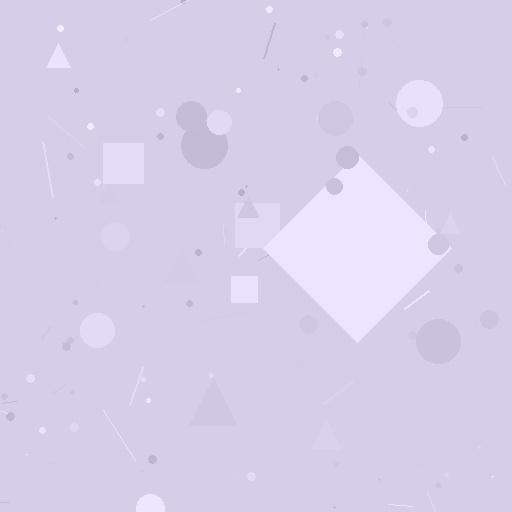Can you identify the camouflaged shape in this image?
The camouflaged shape is a diamond.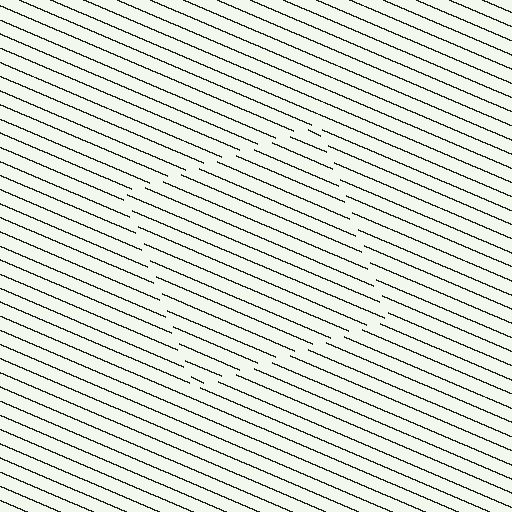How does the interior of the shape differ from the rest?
The interior of the shape contains the same grating, shifted by half a period — the contour is defined by the phase discontinuity where line-ends from the inner and outer gratings abut.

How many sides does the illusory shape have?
4 sides — the line-ends trace a square.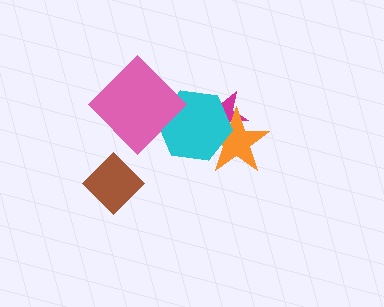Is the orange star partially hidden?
Yes, it is partially covered by another shape.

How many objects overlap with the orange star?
2 objects overlap with the orange star.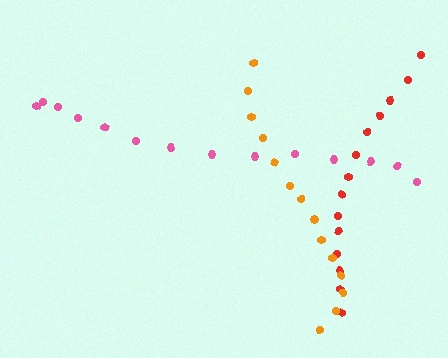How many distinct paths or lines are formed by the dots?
There are 3 distinct paths.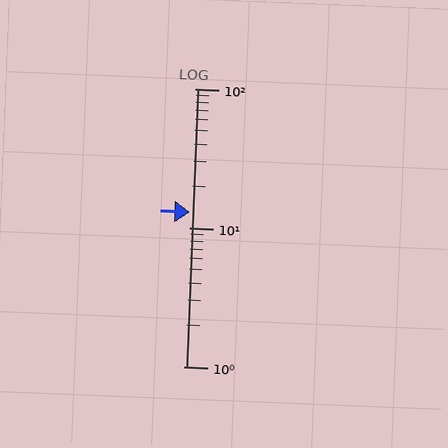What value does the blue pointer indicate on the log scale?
The pointer indicates approximately 13.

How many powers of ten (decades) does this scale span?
The scale spans 2 decades, from 1 to 100.